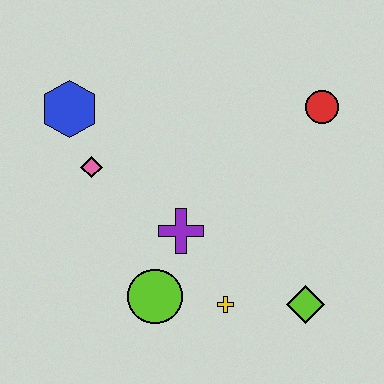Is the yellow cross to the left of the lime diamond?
Yes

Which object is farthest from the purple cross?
The red circle is farthest from the purple cross.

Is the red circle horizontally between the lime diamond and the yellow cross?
No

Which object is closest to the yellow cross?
The lime circle is closest to the yellow cross.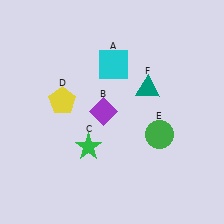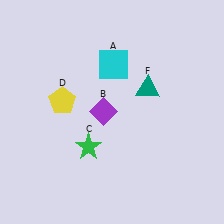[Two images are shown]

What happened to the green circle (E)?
The green circle (E) was removed in Image 2. It was in the bottom-right area of Image 1.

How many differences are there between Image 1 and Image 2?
There is 1 difference between the two images.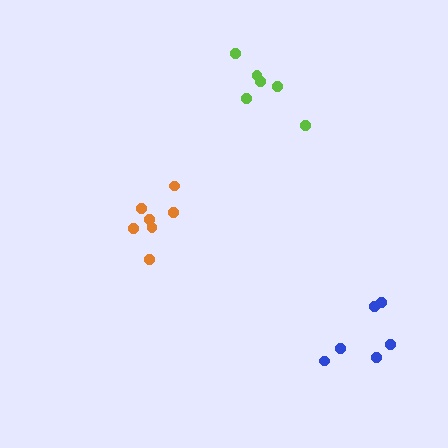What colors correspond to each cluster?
The clusters are colored: lime, blue, orange.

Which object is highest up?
The lime cluster is topmost.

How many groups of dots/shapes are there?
There are 3 groups.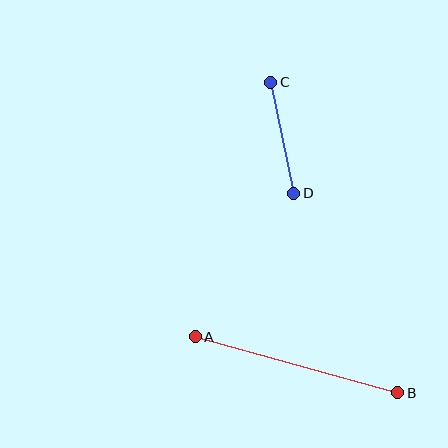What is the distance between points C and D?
The distance is approximately 113 pixels.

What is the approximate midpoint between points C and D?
The midpoint is at approximately (282, 138) pixels.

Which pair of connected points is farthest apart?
Points A and B are farthest apart.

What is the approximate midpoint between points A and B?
The midpoint is at approximately (297, 365) pixels.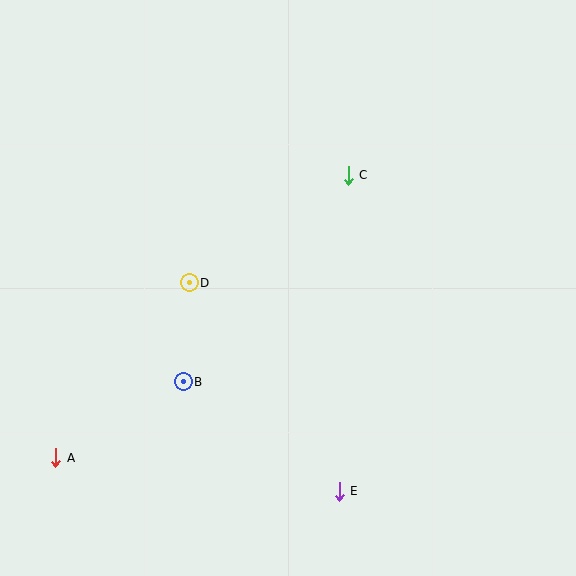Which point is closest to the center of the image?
Point D at (189, 283) is closest to the center.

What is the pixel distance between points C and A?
The distance between C and A is 407 pixels.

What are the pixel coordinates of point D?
Point D is at (189, 283).